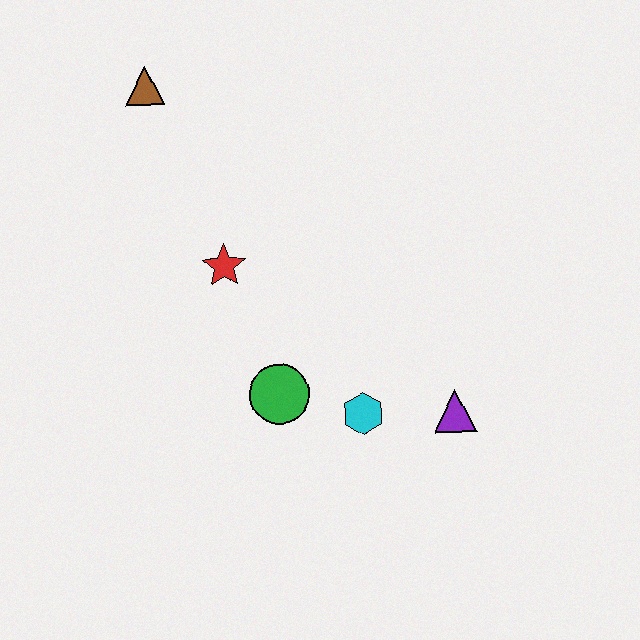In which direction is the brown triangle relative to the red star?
The brown triangle is above the red star.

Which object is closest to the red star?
The green circle is closest to the red star.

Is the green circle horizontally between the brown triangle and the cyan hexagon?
Yes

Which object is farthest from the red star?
The purple triangle is farthest from the red star.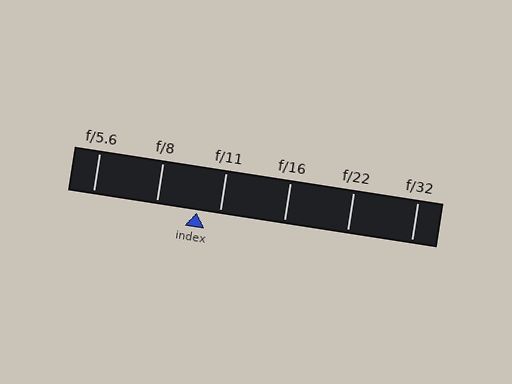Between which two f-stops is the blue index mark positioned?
The index mark is between f/8 and f/11.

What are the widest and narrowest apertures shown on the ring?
The widest aperture shown is f/5.6 and the narrowest is f/32.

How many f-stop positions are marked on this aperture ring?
There are 6 f-stop positions marked.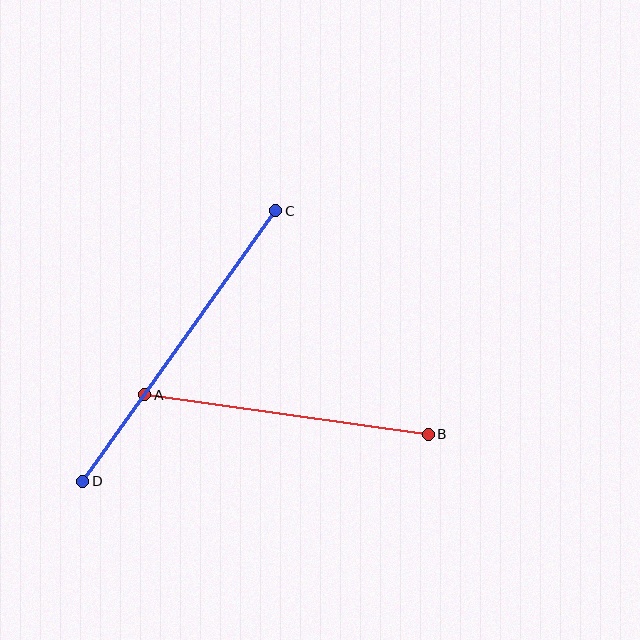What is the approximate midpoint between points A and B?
The midpoint is at approximately (287, 415) pixels.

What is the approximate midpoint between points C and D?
The midpoint is at approximately (179, 346) pixels.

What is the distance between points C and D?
The distance is approximately 332 pixels.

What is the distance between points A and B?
The distance is approximately 286 pixels.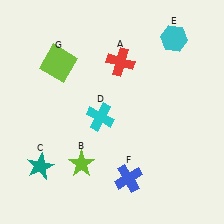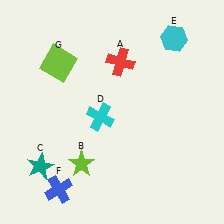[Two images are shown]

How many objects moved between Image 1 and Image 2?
1 object moved between the two images.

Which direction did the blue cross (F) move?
The blue cross (F) moved left.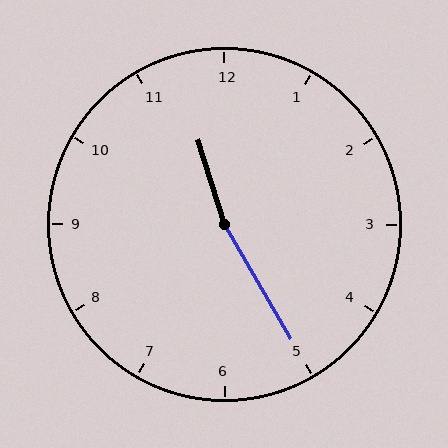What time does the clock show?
11:25.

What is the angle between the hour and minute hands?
Approximately 168 degrees.